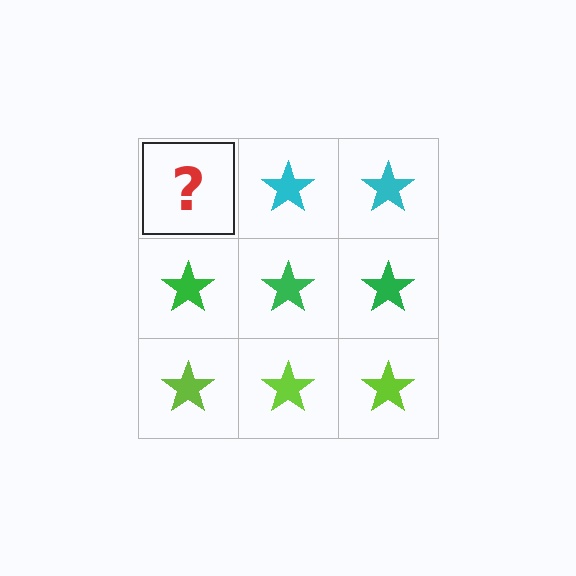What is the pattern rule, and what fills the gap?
The rule is that each row has a consistent color. The gap should be filled with a cyan star.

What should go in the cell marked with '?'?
The missing cell should contain a cyan star.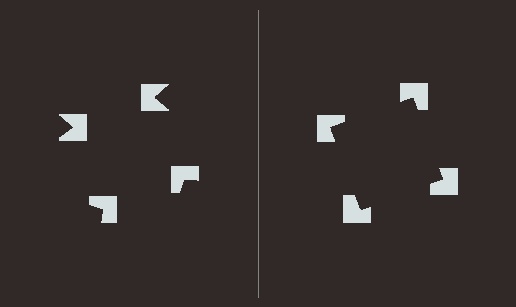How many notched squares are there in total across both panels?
8 — 4 on each side.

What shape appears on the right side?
An illusory square.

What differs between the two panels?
The notched squares are positioned identically on both sides; only the wedge orientations differ. On the right they align to a square; on the left they are misaligned.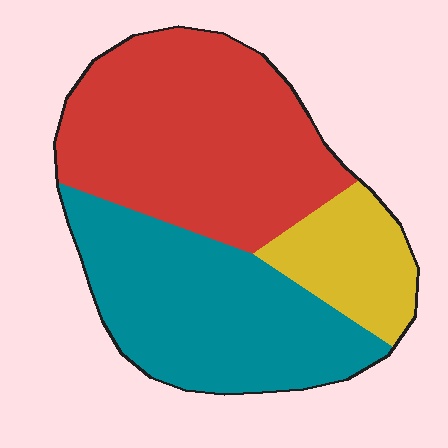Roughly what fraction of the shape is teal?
Teal takes up about three eighths (3/8) of the shape.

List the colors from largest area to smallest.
From largest to smallest: red, teal, yellow.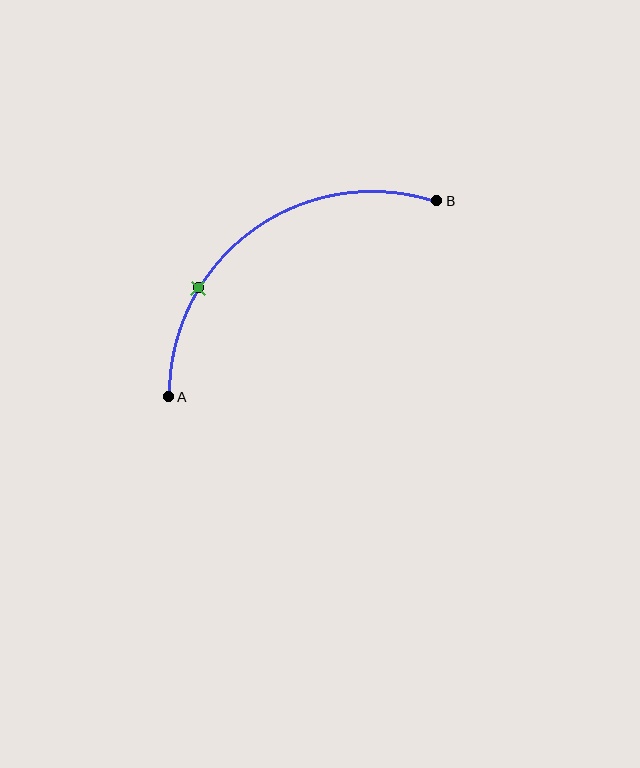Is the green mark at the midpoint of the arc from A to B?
No. The green mark lies on the arc but is closer to endpoint A. The arc midpoint would be at the point on the curve equidistant along the arc from both A and B.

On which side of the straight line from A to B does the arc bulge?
The arc bulges above and to the left of the straight line connecting A and B.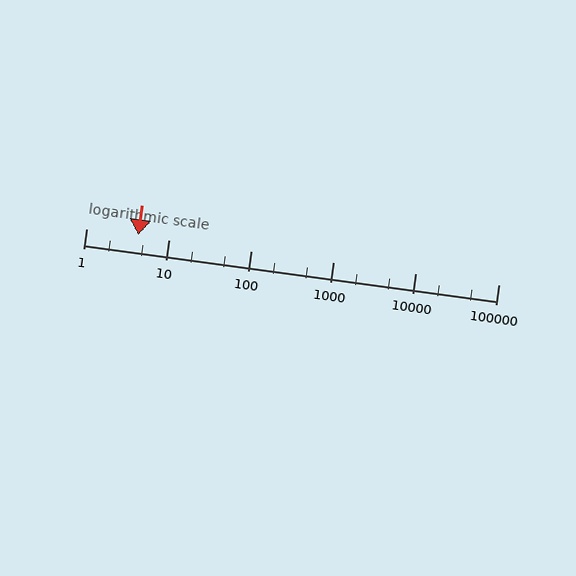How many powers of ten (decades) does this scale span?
The scale spans 5 decades, from 1 to 100000.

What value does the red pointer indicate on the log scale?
The pointer indicates approximately 4.3.